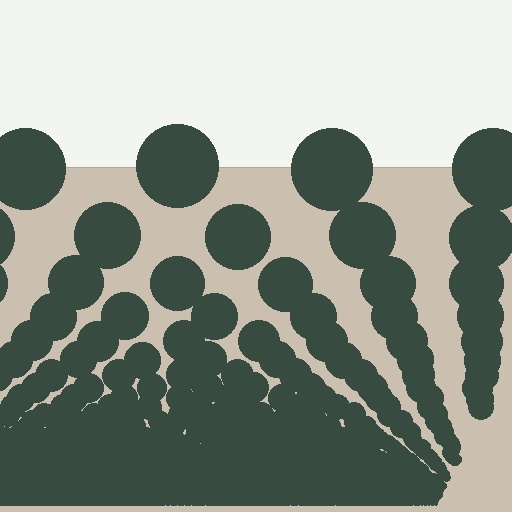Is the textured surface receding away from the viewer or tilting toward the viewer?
The surface appears to tilt toward the viewer. Texture elements get larger and sparser toward the top.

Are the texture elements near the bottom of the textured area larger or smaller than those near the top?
Smaller. The gradient is inverted — elements near the bottom are smaller and denser.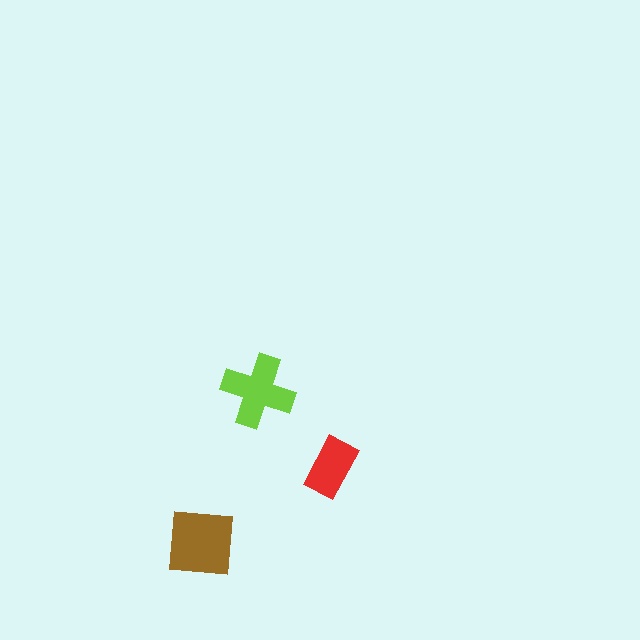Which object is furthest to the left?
The brown square is leftmost.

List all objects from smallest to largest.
The red rectangle, the lime cross, the brown square.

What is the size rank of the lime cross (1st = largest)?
2nd.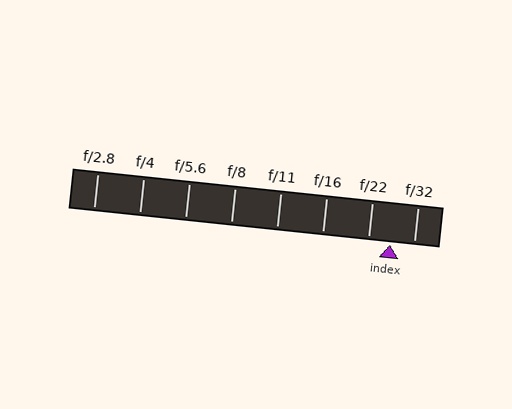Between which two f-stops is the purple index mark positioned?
The index mark is between f/22 and f/32.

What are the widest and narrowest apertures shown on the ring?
The widest aperture shown is f/2.8 and the narrowest is f/32.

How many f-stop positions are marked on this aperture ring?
There are 8 f-stop positions marked.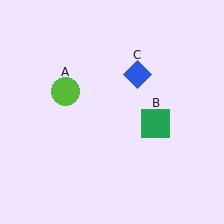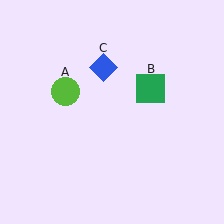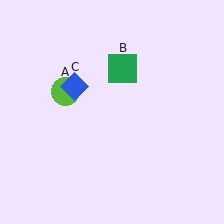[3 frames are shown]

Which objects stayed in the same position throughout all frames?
Lime circle (object A) remained stationary.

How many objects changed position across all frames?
2 objects changed position: green square (object B), blue diamond (object C).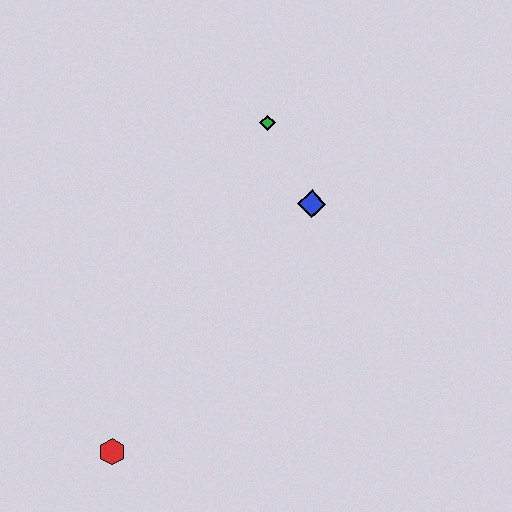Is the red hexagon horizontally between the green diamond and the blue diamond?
No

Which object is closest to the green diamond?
The blue diamond is closest to the green diamond.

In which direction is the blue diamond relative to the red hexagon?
The blue diamond is above the red hexagon.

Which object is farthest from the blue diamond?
The red hexagon is farthest from the blue diamond.